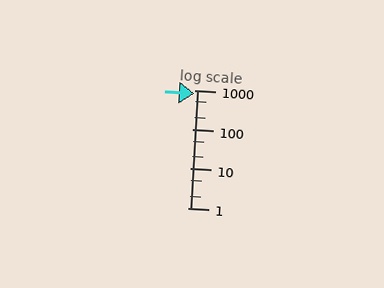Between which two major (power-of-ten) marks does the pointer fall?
The pointer is between 100 and 1000.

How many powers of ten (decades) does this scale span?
The scale spans 3 decades, from 1 to 1000.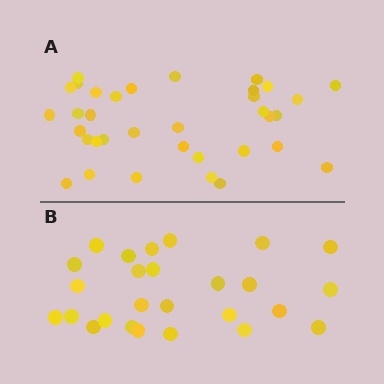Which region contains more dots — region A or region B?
Region A (the top region) has more dots.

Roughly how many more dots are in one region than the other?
Region A has roughly 8 or so more dots than region B.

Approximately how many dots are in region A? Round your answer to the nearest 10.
About 40 dots. (The exact count is 35, which rounds to 40.)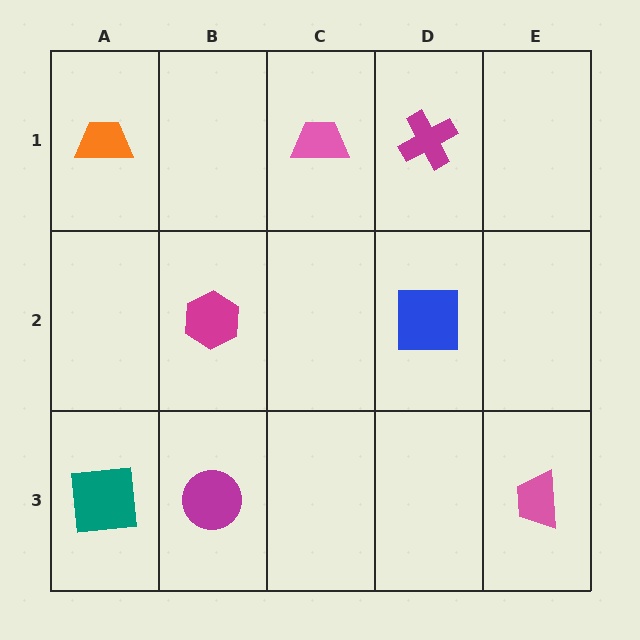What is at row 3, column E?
A pink trapezoid.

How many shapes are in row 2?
2 shapes.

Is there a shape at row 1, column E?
No, that cell is empty.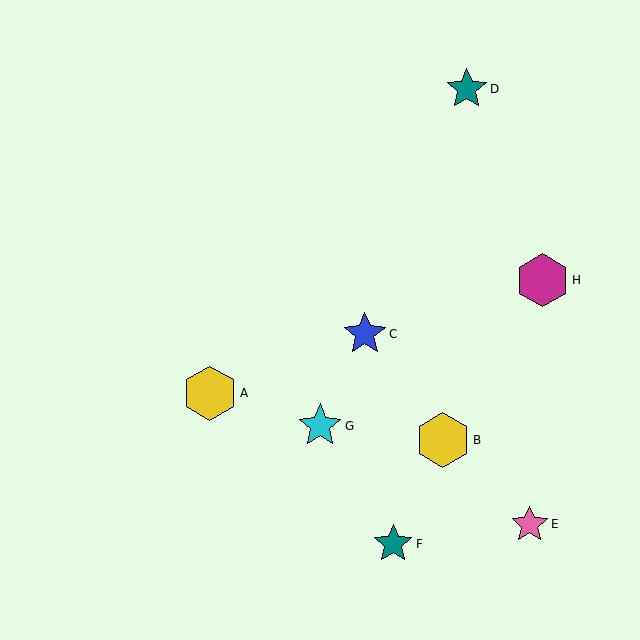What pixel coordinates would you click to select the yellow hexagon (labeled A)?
Click at (210, 393) to select the yellow hexagon A.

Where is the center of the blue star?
The center of the blue star is at (365, 334).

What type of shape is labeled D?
Shape D is a teal star.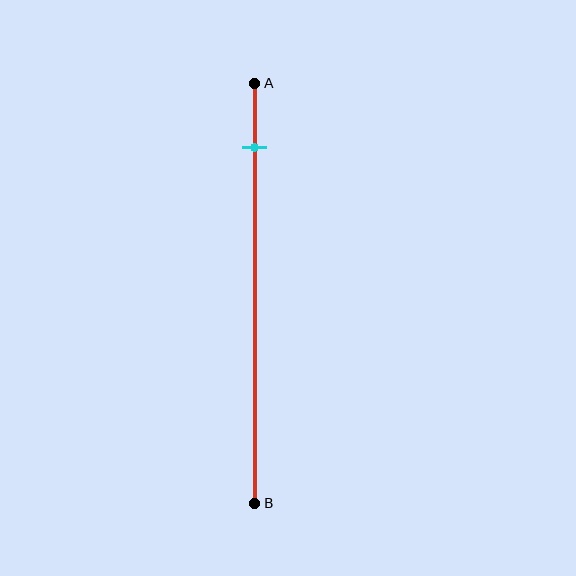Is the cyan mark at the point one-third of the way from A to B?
No, the mark is at about 15% from A, not at the 33% one-third point.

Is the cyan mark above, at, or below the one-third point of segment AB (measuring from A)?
The cyan mark is above the one-third point of segment AB.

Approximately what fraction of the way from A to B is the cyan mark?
The cyan mark is approximately 15% of the way from A to B.